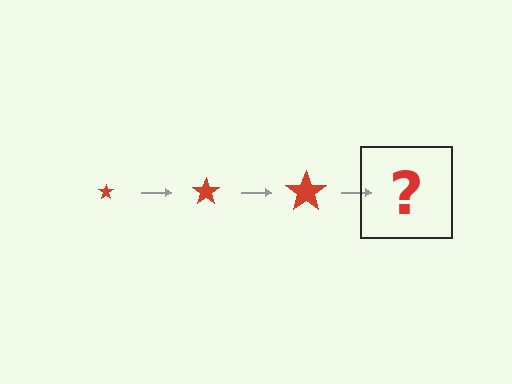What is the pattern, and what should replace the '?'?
The pattern is that the star gets progressively larger each step. The '?' should be a red star, larger than the previous one.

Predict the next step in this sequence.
The next step is a red star, larger than the previous one.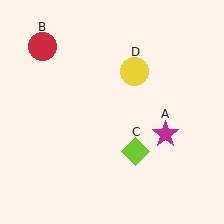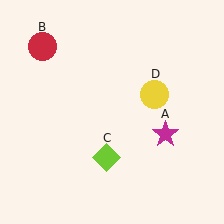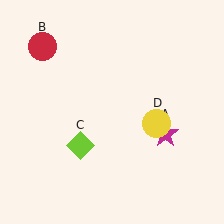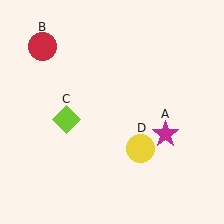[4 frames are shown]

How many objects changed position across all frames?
2 objects changed position: lime diamond (object C), yellow circle (object D).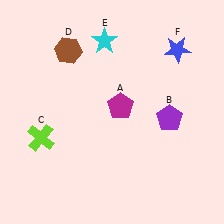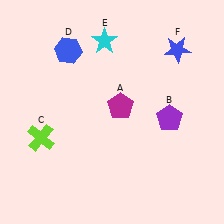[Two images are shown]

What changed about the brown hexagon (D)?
In Image 1, D is brown. In Image 2, it changed to blue.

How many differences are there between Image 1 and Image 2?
There is 1 difference between the two images.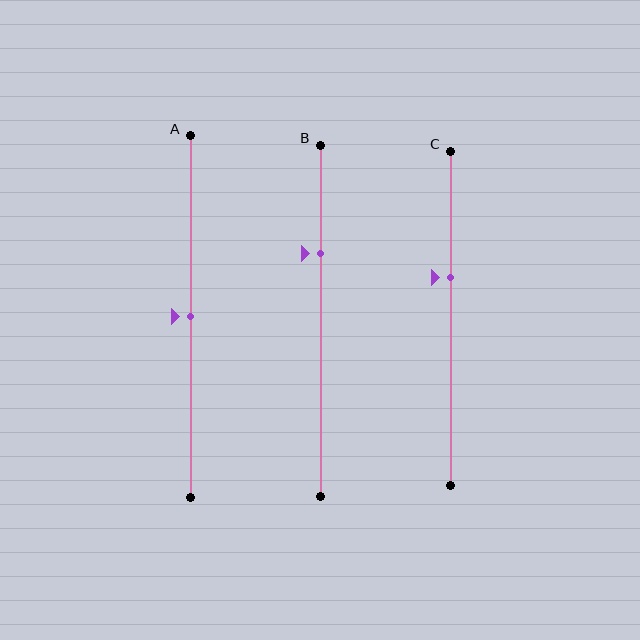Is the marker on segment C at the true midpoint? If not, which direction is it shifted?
No, the marker on segment C is shifted upward by about 12% of the segment length.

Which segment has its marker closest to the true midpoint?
Segment A has its marker closest to the true midpoint.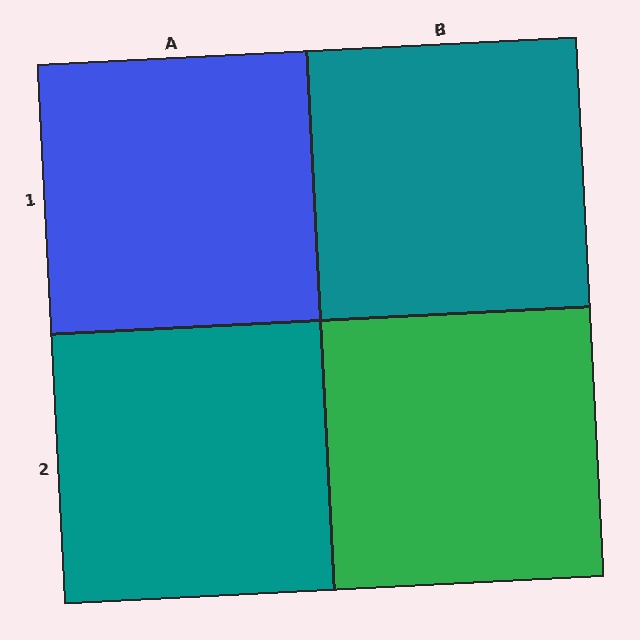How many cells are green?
1 cell is green.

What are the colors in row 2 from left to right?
Teal, green.